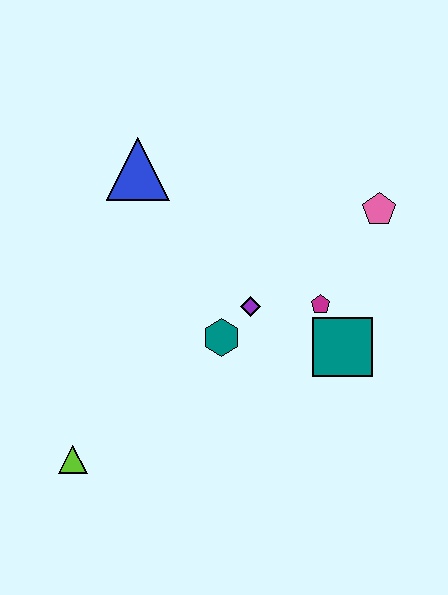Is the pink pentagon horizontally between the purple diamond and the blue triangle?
No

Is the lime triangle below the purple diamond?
Yes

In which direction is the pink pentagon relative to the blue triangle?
The pink pentagon is to the right of the blue triangle.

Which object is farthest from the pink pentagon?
The lime triangle is farthest from the pink pentagon.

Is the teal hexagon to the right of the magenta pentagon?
No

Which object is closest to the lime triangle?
The teal hexagon is closest to the lime triangle.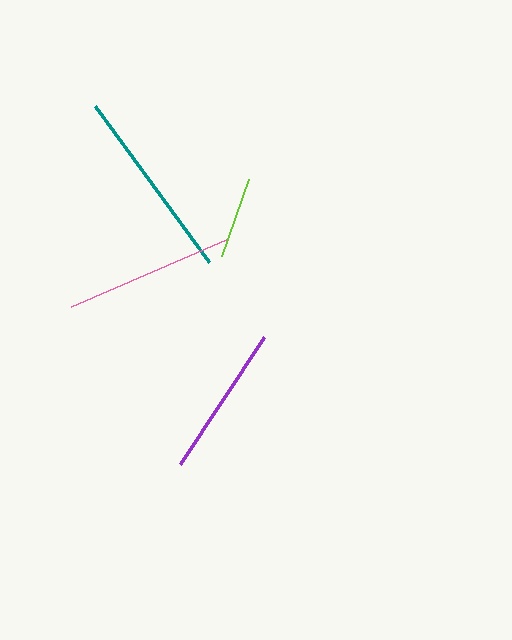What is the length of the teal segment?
The teal segment is approximately 192 pixels long.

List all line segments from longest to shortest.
From longest to shortest: teal, pink, purple, lime.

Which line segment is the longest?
The teal line is the longest at approximately 192 pixels.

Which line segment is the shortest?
The lime line is the shortest at approximately 82 pixels.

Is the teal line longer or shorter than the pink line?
The teal line is longer than the pink line.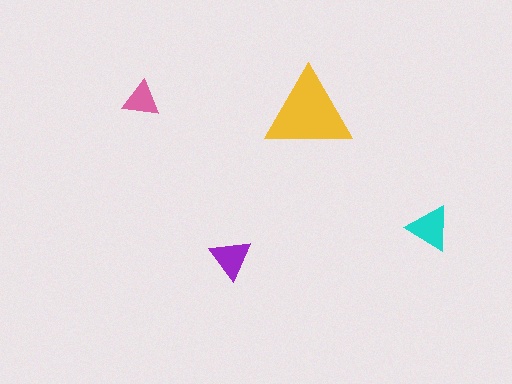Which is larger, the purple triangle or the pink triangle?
The purple one.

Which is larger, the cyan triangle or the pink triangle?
The cyan one.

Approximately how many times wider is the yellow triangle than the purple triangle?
About 2 times wider.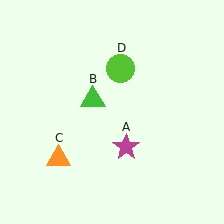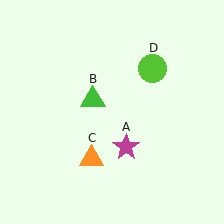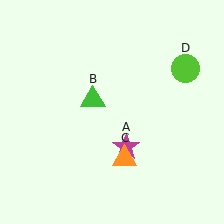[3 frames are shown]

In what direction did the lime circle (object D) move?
The lime circle (object D) moved right.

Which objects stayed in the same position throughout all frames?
Magenta star (object A) and green triangle (object B) remained stationary.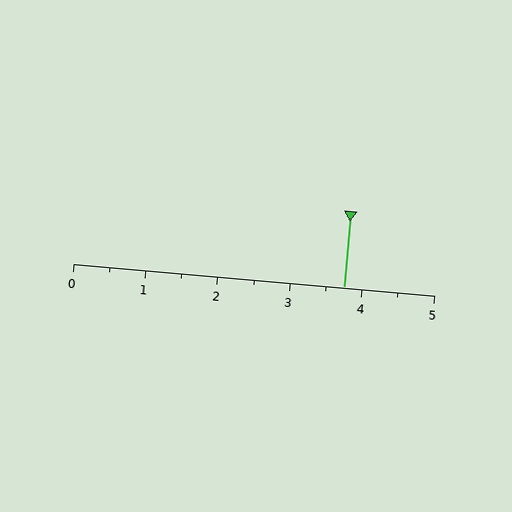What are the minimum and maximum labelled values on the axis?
The axis runs from 0 to 5.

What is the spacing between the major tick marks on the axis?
The major ticks are spaced 1 apart.